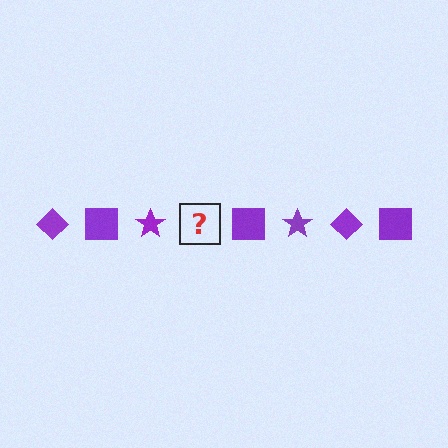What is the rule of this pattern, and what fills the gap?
The rule is that the pattern cycles through diamond, square, star shapes in purple. The gap should be filled with a purple diamond.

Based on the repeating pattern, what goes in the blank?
The blank should be a purple diamond.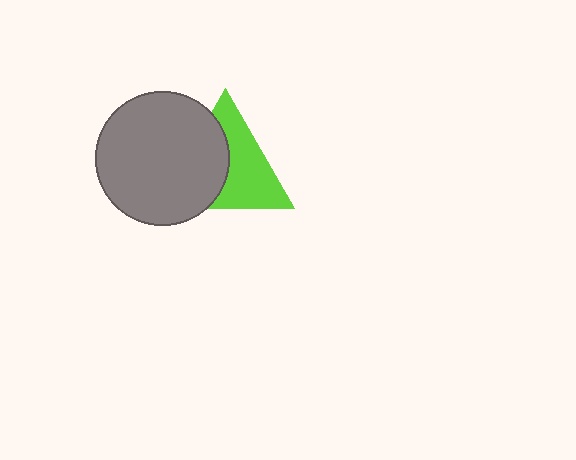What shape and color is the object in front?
The object in front is a gray circle.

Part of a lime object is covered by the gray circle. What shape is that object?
It is a triangle.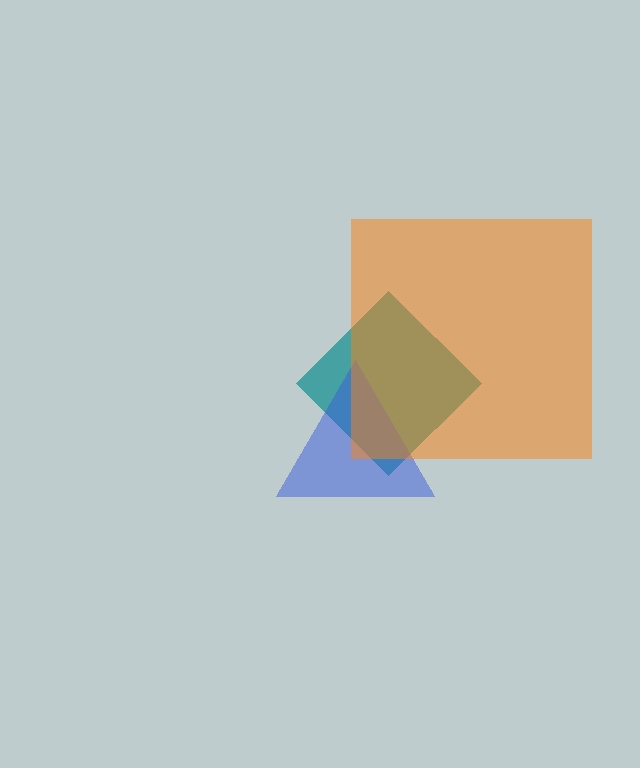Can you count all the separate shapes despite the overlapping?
Yes, there are 3 separate shapes.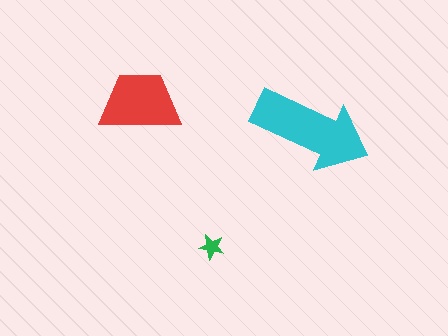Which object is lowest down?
The green star is bottommost.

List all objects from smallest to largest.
The green star, the red trapezoid, the cyan arrow.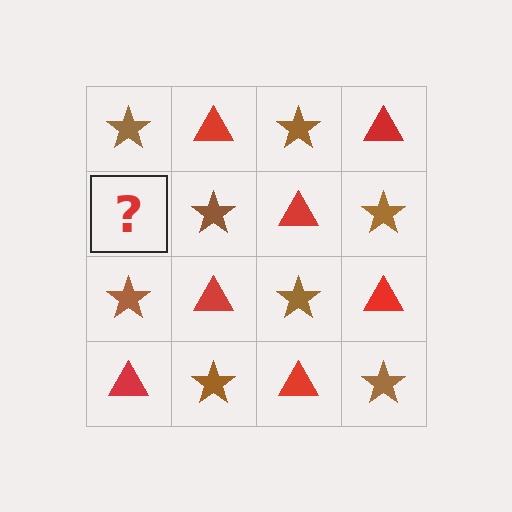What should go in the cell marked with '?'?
The missing cell should contain a red triangle.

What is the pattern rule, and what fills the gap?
The rule is that it alternates brown star and red triangle in a checkerboard pattern. The gap should be filled with a red triangle.